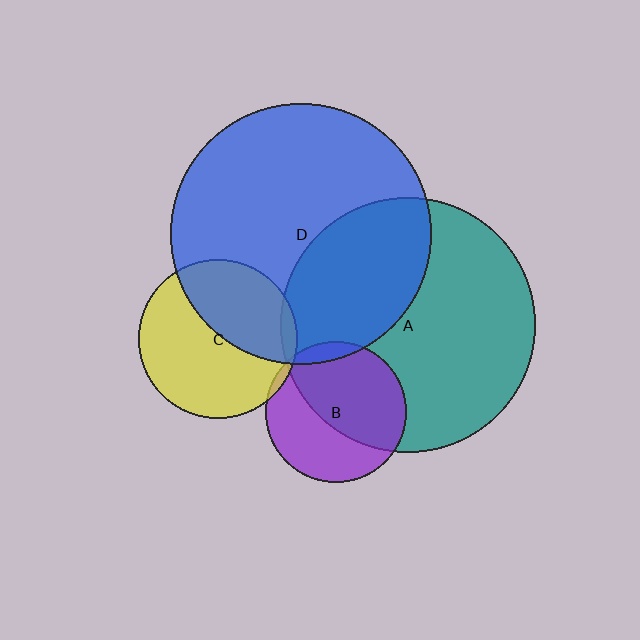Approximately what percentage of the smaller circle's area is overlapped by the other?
Approximately 5%.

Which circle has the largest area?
Circle D (blue).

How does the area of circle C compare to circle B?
Approximately 1.3 times.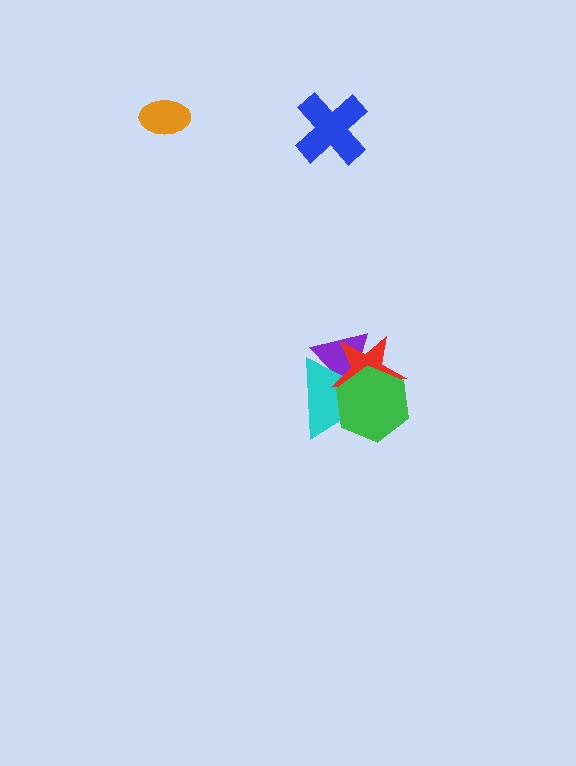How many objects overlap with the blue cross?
0 objects overlap with the blue cross.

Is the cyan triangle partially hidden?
Yes, it is partially covered by another shape.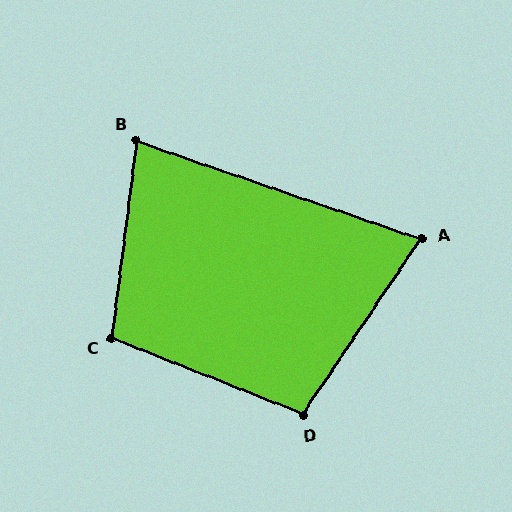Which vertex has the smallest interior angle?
A, at approximately 75 degrees.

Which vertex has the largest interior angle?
C, at approximately 105 degrees.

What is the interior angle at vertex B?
Approximately 78 degrees (acute).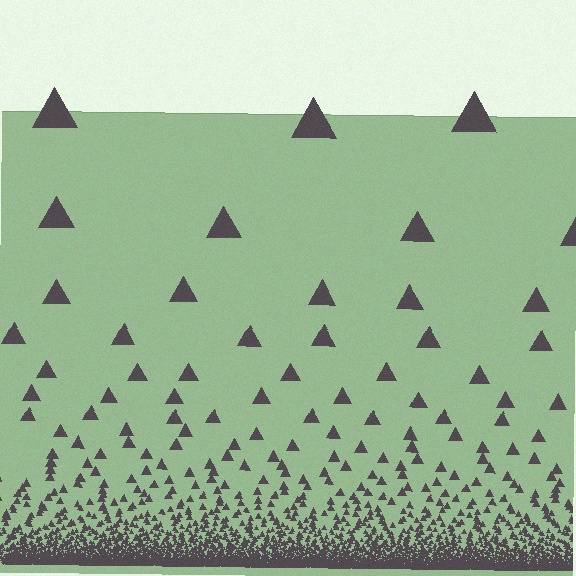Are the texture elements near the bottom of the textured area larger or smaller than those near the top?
Smaller. The gradient is inverted — elements near the bottom are smaller and denser.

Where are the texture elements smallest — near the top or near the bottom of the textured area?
Near the bottom.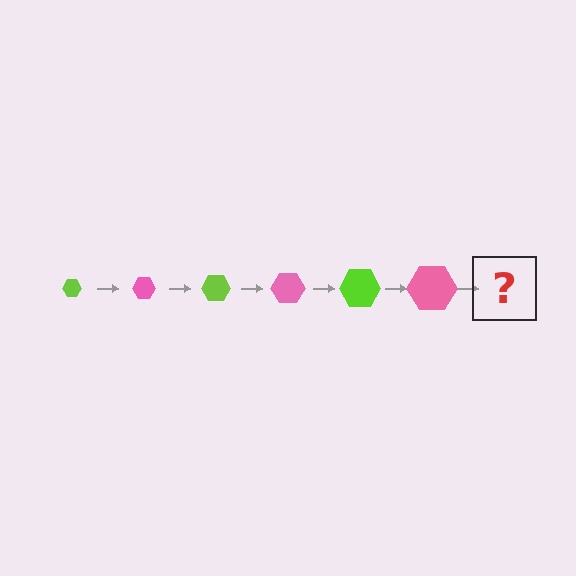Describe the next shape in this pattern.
It should be a lime hexagon, larger than the previous one.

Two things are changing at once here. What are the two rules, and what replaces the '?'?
The two rules are that the hexagon grows larger each step and the color cycles through lime and pink. The '?' should be a lime hexagon, larger than the previous one.